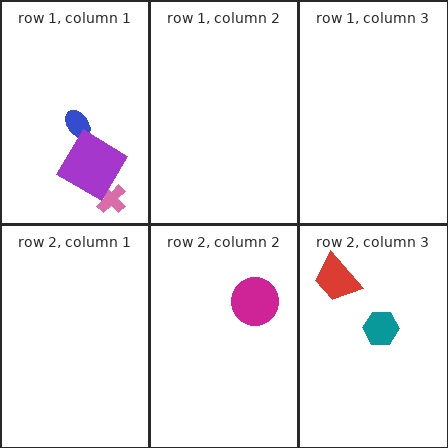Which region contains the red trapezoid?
The row 2, column 3 region.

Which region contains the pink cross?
The row 1, column 1 region.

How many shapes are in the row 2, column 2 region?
1.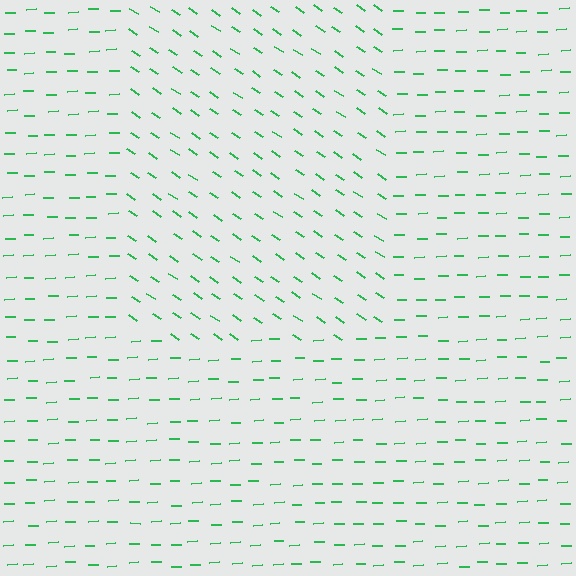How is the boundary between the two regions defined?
The boundary is defined purely by a change in line orientation (approximately 36 degrees difference). All lines are the same color and thickness.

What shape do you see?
I see a rectangle.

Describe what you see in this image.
The image is filled with small green line segments. A rectangle region in the image has lines oriented differently from the surrounding lines, creating a visible texture boundary.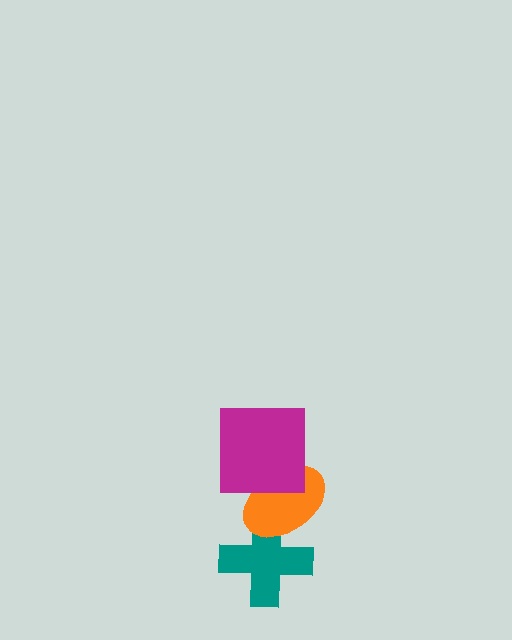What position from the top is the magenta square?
The magenta square is 1st from the top.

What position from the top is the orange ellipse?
The orange ellipse is 2nd from the top.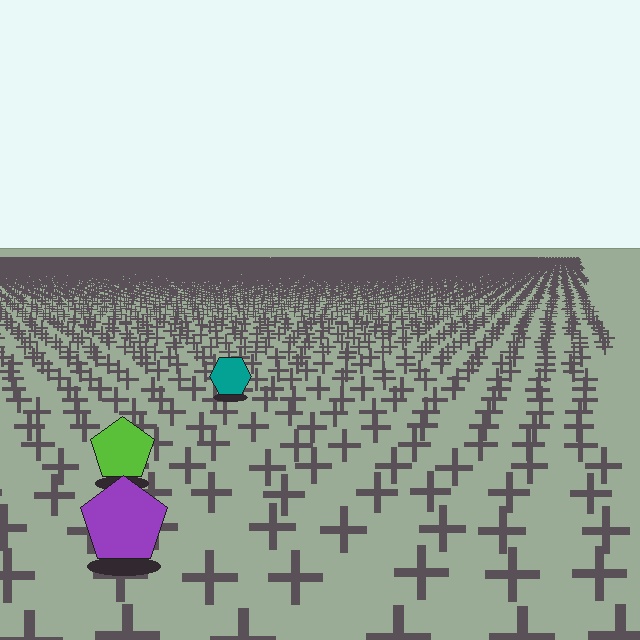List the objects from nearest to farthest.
From nearest to farthest: the purple pentagon, the lime pentagon, the teal hexagon.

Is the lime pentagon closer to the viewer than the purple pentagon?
No. The purple pentagon is closer — you can tell from the texture gradient: the ground texture is coarser near it.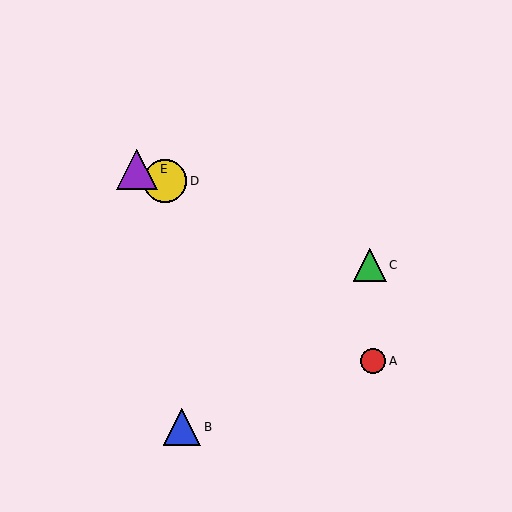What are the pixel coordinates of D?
Object D is at (165, 181).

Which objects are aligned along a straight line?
Objects C, D, E are aligned along a straight line.